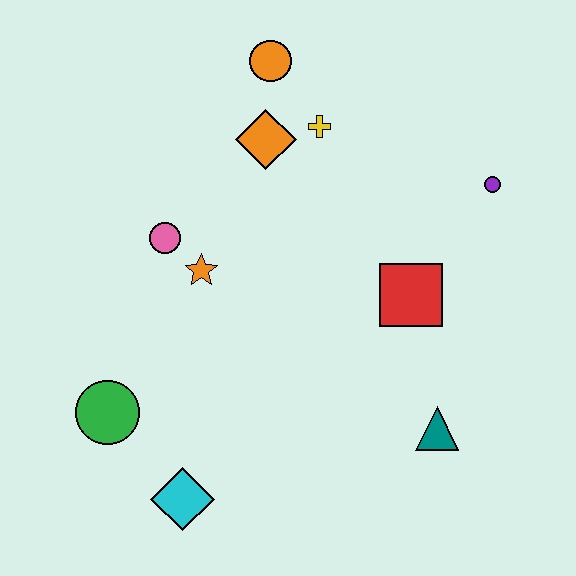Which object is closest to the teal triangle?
The red square is closest to the teal triangle.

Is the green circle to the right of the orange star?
No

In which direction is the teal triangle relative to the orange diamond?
The teal triangle is below the orange diamond.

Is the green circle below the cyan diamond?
No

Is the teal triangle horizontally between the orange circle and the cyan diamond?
No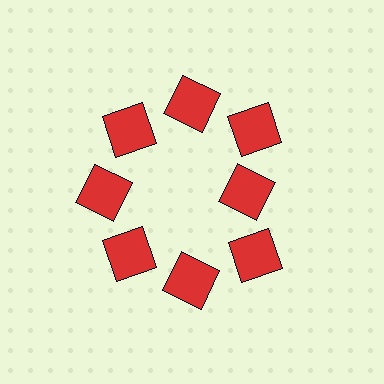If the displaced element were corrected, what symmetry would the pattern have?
It would have 8-fold rotational symmetry — the pattern would map onto itself every 45 degrees.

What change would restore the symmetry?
The symmetry would be restored by moving it outward, back onto the ring so that all 8 squares sit at equal angles and equal distance from the center.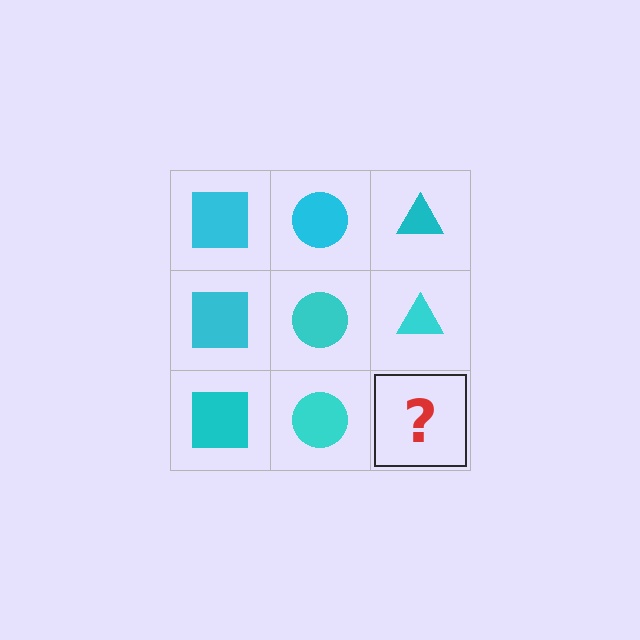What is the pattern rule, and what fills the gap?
The rule is that each column has a consistent shape. The gap should be filled with a cyan triangle.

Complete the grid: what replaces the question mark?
The question mark should be replaced with a cyan triangle.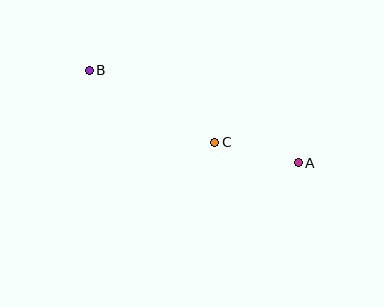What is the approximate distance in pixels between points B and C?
The distance between B and C is approximately 145 pixels.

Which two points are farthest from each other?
Points A and B are farthest from each other.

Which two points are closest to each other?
Points A and C are closest to each other.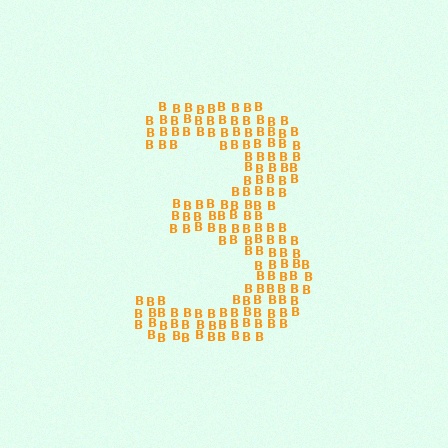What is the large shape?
The large shape is the digit 3.